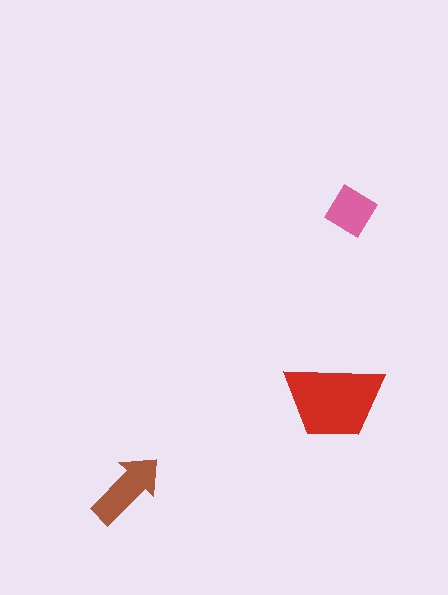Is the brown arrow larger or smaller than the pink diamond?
Larger.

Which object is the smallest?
The pink diamond.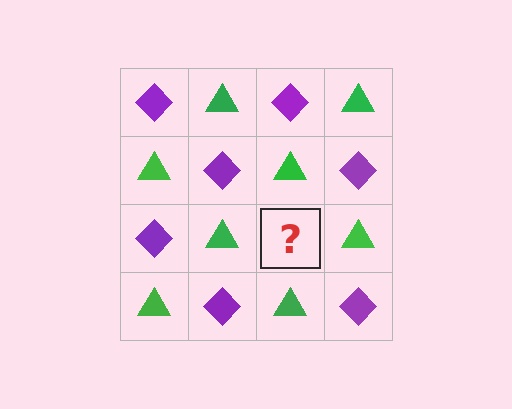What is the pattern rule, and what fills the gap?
The rule is that it alternates purple diamond and green triangle in a checkerboard pattern. The gap should be filled with a purple diamond.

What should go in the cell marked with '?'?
The missing cell should contain a purple diamond.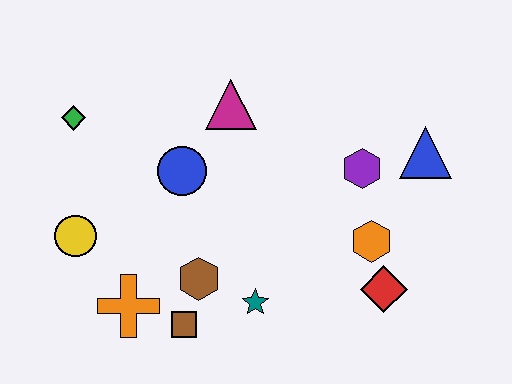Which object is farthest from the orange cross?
The blue triangle is farthest from the orange cross.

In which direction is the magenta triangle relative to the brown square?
The magenta triangle is above the brown square.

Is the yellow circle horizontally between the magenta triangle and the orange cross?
No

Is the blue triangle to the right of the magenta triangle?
Yes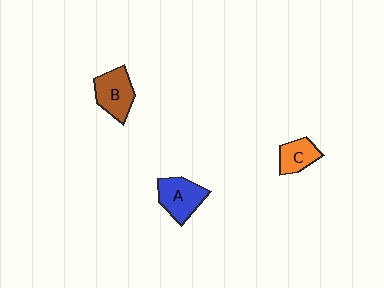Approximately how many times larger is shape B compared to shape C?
Approximately 1.4 times.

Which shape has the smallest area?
Shape C (orange).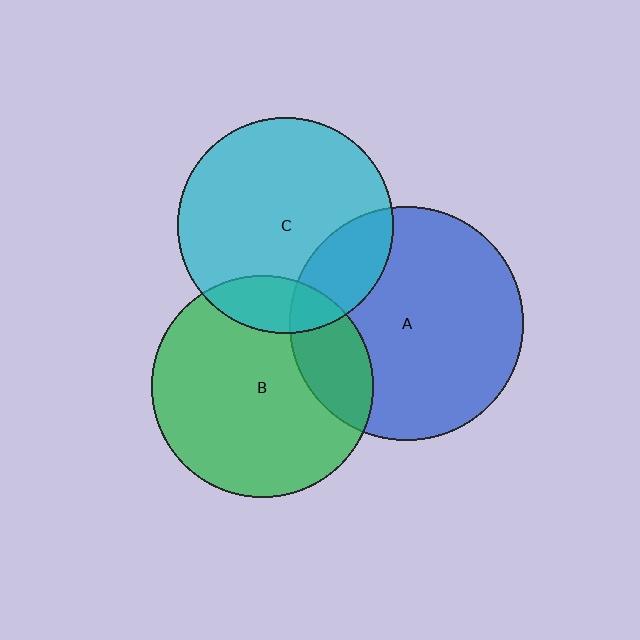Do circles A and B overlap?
Yes.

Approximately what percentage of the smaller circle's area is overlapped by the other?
Approximately 20%.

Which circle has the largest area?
Circle A (blue).